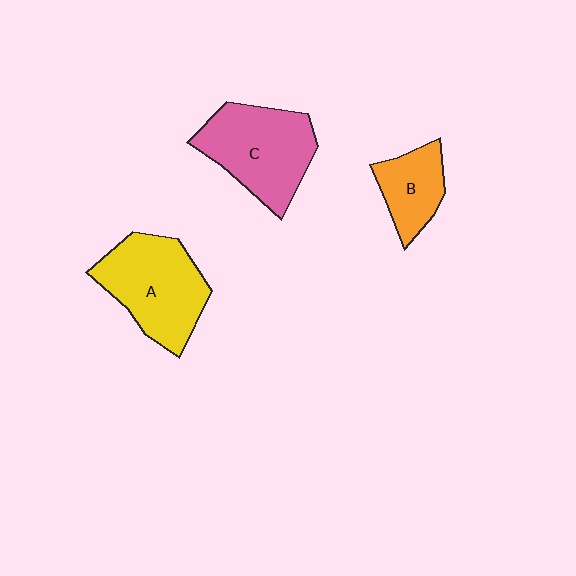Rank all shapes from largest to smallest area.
From largest to smallest: A (yellow), C (pink), B (orange).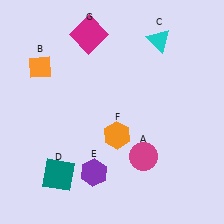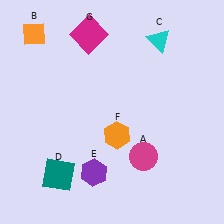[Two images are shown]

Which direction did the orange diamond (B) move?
The orange diamond (B) moved up.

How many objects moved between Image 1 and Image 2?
1 object moved between the two images.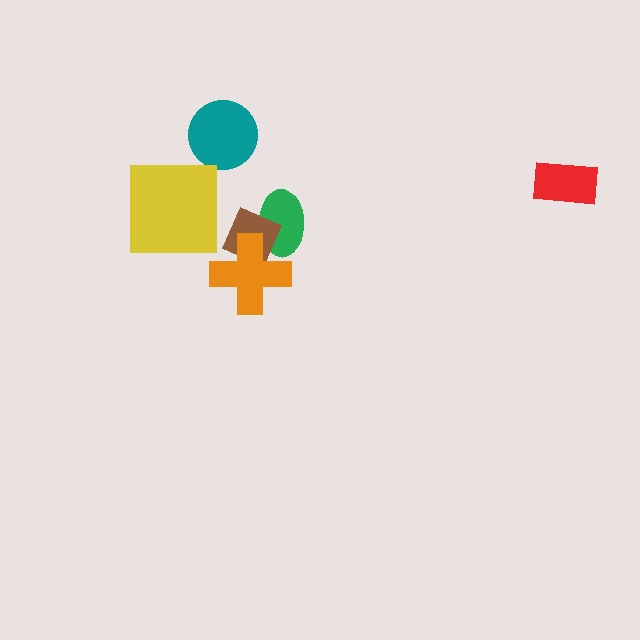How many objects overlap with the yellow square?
0 objects overlap with the yellow square.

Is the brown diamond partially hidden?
Yes, it is partially covered by another shape.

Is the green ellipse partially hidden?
Yes, it is partially covered by another shape.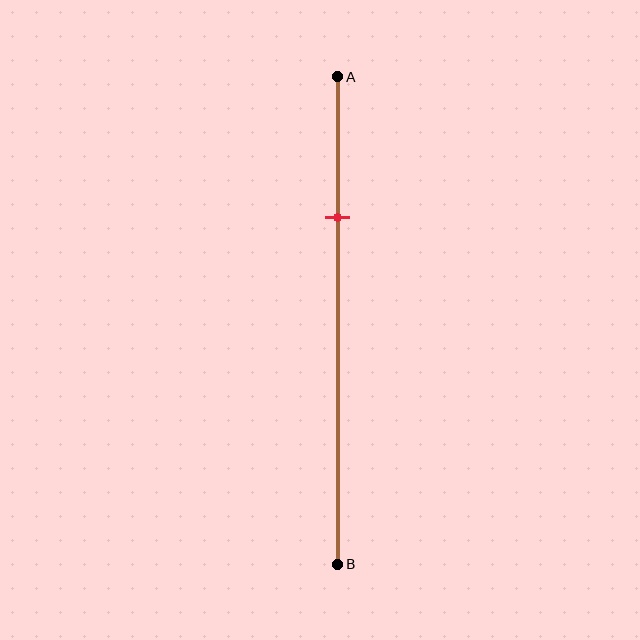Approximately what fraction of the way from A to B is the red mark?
The red mark is approximately 30% of the way from A to B.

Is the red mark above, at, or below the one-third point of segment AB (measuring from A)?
The red mark is above the one-third point of segment AB.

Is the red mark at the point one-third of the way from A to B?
No, the mark is at about 30% from A, not at the 33% one-third point.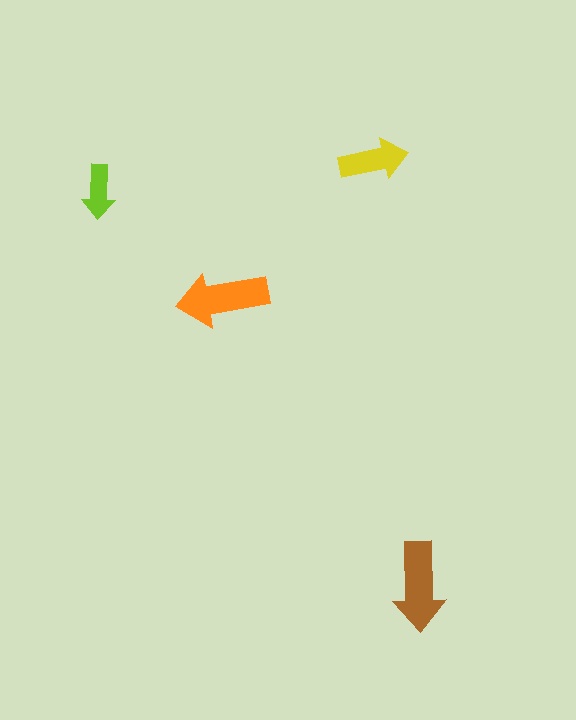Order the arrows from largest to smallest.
the orange one, the brown one, the yellow one, the lime one.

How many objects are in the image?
There are 4 objects in the image.